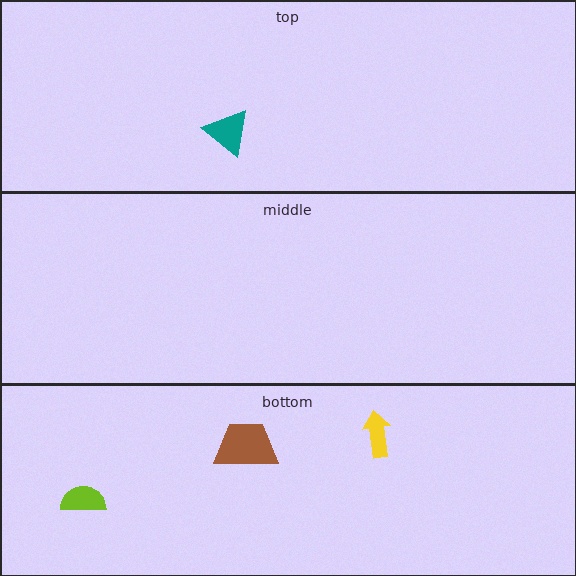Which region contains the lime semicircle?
The bottom region.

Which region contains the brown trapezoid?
The bottom region.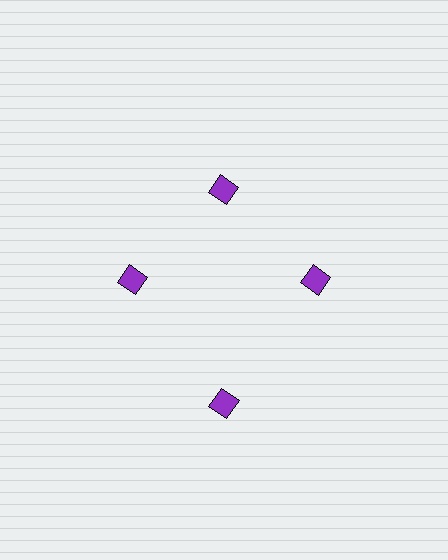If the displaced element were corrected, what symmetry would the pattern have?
It would have 4-fold rotational symmetry — the pattern would map onto itself every 90 degrees.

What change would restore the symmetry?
The symmetry would be restored by moving it inward, back onto the ring so that all 4 diamonds sit at equal angles and equal distance from the center.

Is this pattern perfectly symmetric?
No. The 4 purple diamonds are arranged in a ring, but one element near the 6 o'clock position is pushed outward from the center, breaking the 4-fold rotational symmetry.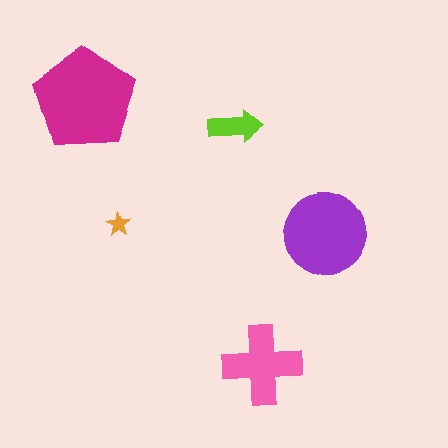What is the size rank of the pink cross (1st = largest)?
3rd.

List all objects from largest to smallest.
The magenta pentagon, the purple circle, the pink cross, the lime arrow, the orange star.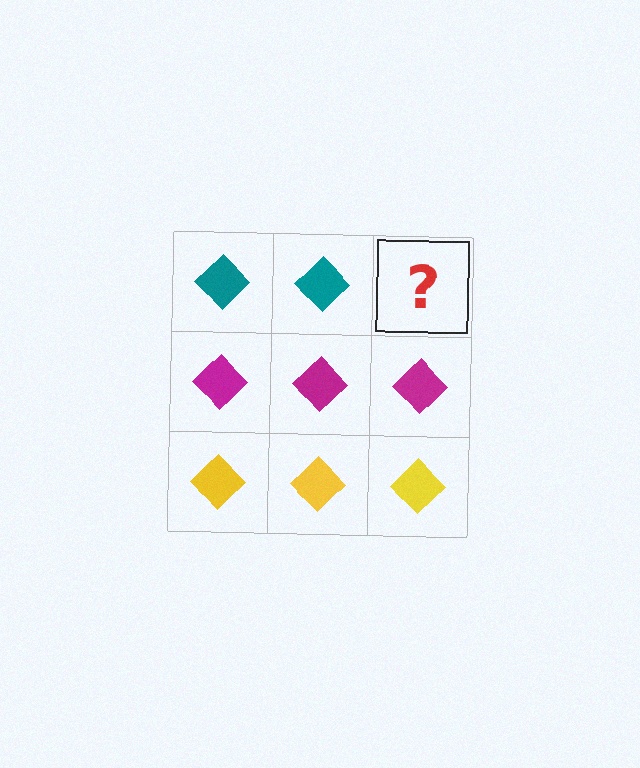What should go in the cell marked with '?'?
The missing cell should contain a teal diamond.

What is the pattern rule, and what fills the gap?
The rule is that each row has a consistent color. The gap should be filled with a teal diamond.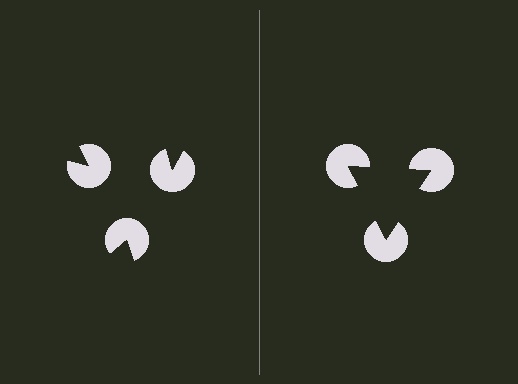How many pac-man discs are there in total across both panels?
6 — 3 on each side.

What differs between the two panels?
The pac-man discs are positioned identically on both sides; only the wedge orientations differ. On the right they align to a triangle; on the left they are misaligned.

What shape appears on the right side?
An illusory triangle.